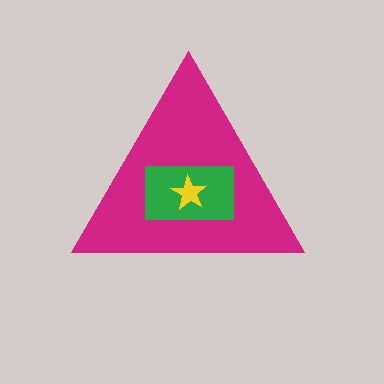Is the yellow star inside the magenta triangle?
Yes.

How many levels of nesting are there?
3.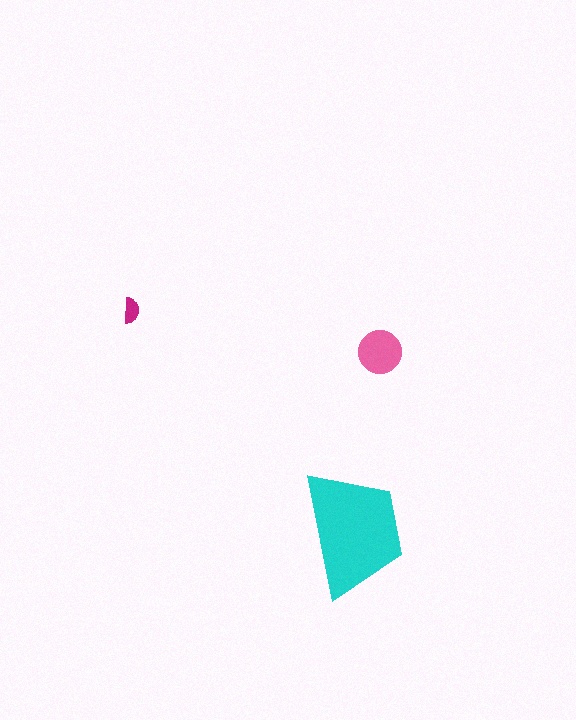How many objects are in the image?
There are 3 objects in the image.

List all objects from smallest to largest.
The magenta semicircle, the pink circle, the cyan trapezoid.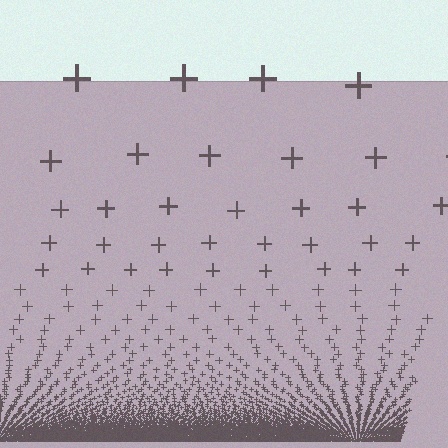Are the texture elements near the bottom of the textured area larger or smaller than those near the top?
Smaller. The gradient is inverted — elements near the bottom are smaller and denser.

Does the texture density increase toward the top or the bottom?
Density increases toward the bottom.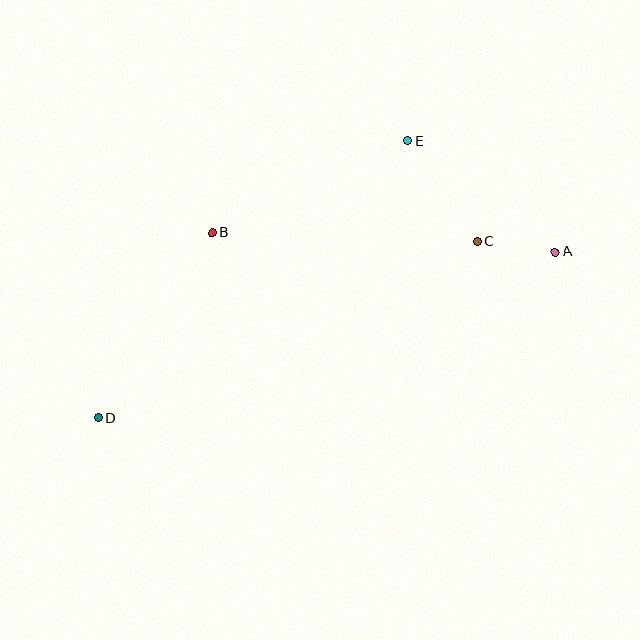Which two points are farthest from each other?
Points A and D are farthest from each other.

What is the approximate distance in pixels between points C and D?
The distance between C and D is approximately 418 pixels.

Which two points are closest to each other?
Points A and C are closest to each other.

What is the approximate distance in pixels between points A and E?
The distance between A and E is approximately 184 pixels.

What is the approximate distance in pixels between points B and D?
The distance between B and D is approximately 218 pixels.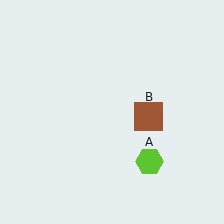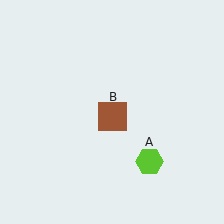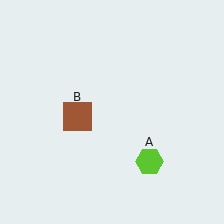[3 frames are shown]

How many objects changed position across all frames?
1 object changed position: brown square (object B).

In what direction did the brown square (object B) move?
The brown square (object B) moved left.